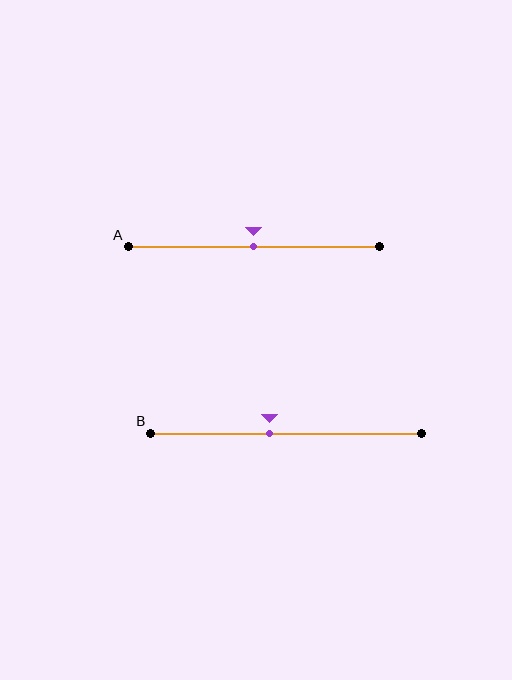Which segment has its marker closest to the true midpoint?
Segment A has its marker closest to the true midpoint.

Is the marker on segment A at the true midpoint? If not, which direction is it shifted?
Yes, the marker on segment A is at the true midpoint.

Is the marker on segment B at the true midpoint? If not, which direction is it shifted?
No, the marker on segment B is shifted to the left by about 6% of the segment length.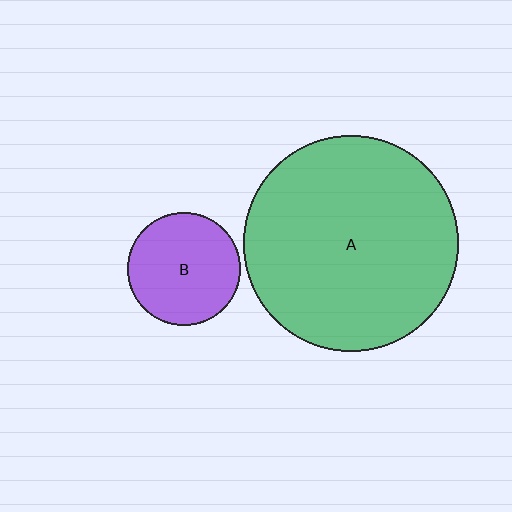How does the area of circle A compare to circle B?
Approximately 3.6 times.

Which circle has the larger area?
Circle A (green).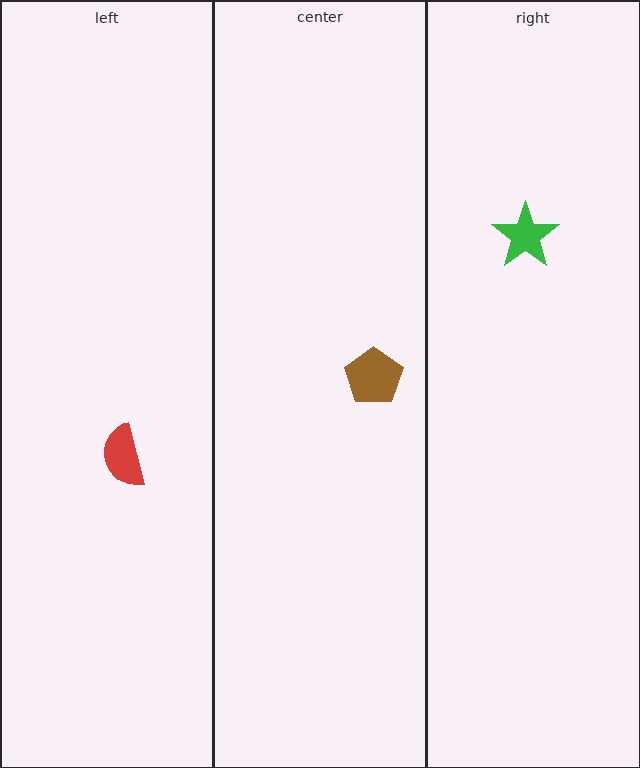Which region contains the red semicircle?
The left region.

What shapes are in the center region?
The brown pentagon.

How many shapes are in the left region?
1.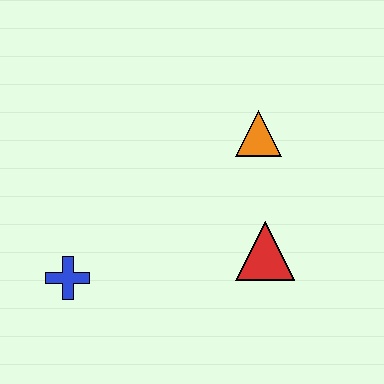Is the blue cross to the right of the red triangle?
No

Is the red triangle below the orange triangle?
Yes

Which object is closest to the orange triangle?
The red triangle is closest to the orange triangle.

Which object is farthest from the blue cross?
The orange triangle is farthest from the blue cross.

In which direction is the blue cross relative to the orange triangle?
The blue cross is to the left of the orange triangle.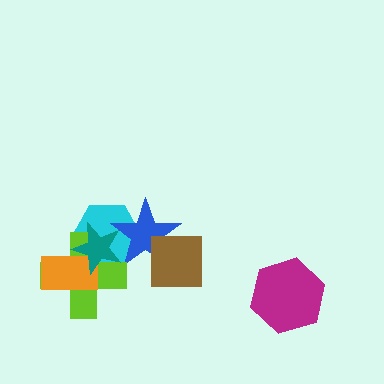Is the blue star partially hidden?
Yes, it is partially covered by another shape.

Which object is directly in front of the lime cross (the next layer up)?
The orange rectangle is directly in front of the lime cross.